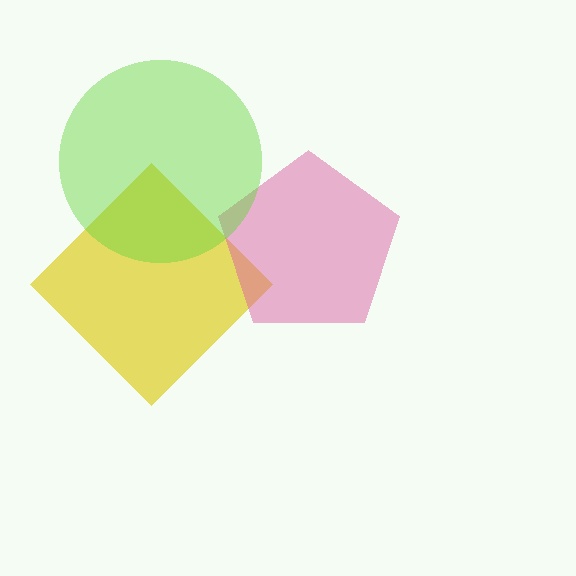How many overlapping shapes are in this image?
There are 3 overlapping shapes in the image.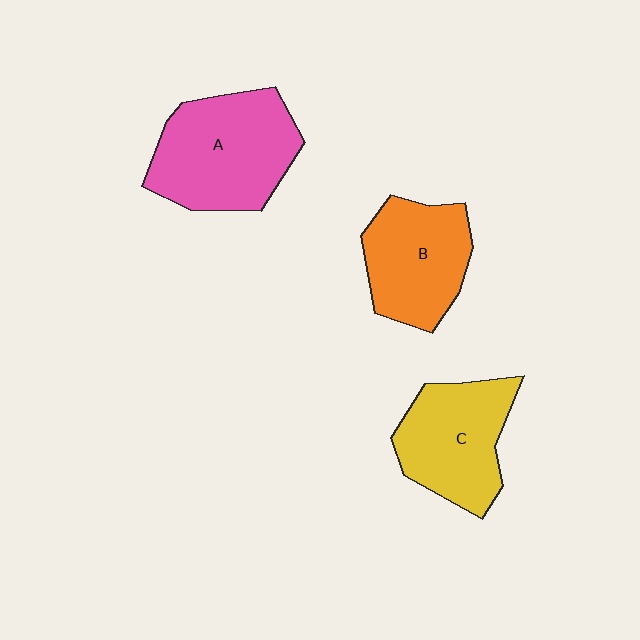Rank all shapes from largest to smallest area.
From largest to smallest: A (pink), C (yellow), B (orange).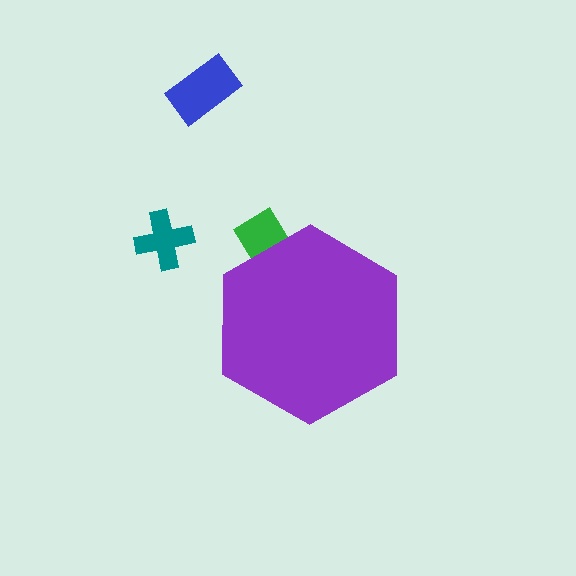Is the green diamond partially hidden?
Yes, the green diamond is partially hidden behind the purple hexagon.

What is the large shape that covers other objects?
A purple hexagon.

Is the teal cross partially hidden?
No, the teal cross is fully visible.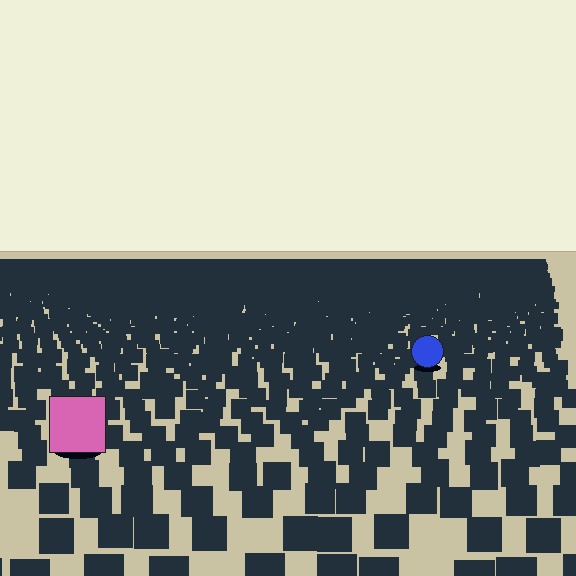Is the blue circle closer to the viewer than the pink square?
No. The pink square is closer — you can tell from the texture gradient: the ground texture is coarser near it.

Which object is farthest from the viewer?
The blue circle is farthest from the viewer. It appears smaller and the ground texture around it is denser.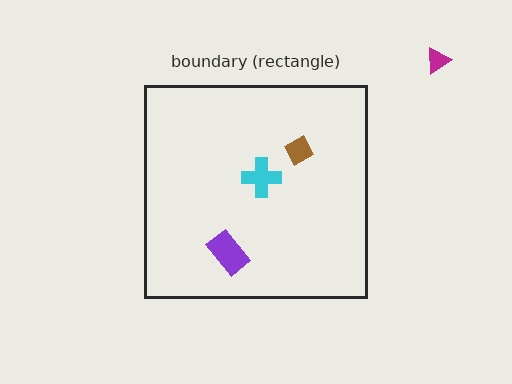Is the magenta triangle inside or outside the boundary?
Outside.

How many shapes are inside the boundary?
3 inside, 1 outside.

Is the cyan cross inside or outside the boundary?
Inside.